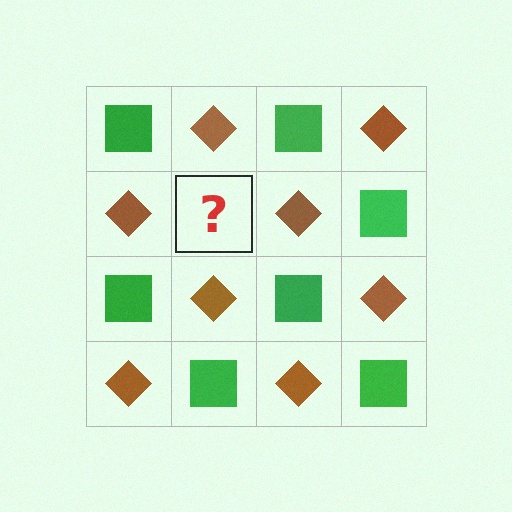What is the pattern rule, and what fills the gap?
The rule is that it alternates green square and brown diamond in a checkerboard pattern. The gap should be filled with a green square.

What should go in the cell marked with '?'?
The missing cell should contain a green square.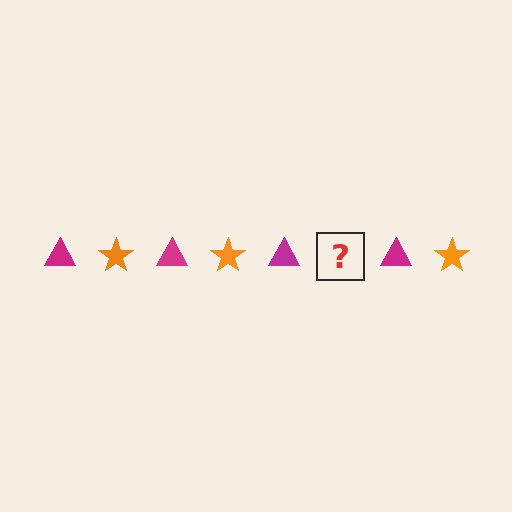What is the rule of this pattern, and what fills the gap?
The rule is that the pattern alternates between magenta triangle and orange star. The gap should be filled with an orange star.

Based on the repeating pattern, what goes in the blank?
The blank should be an orange star.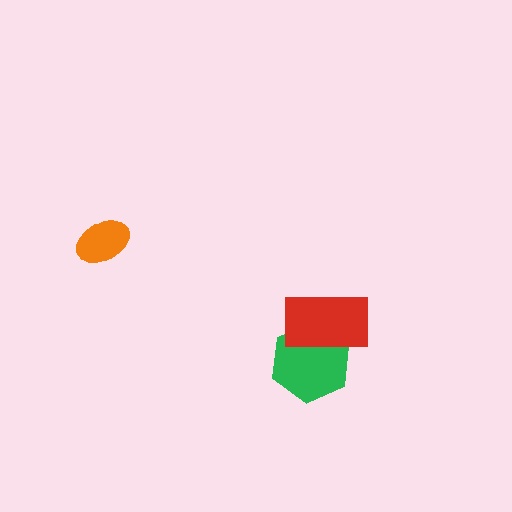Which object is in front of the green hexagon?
The red rectangle is in front of the green hexagon.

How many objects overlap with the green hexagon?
1 object overlaps with the green hexagon.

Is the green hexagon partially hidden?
Yes, it is partially covered by another shape.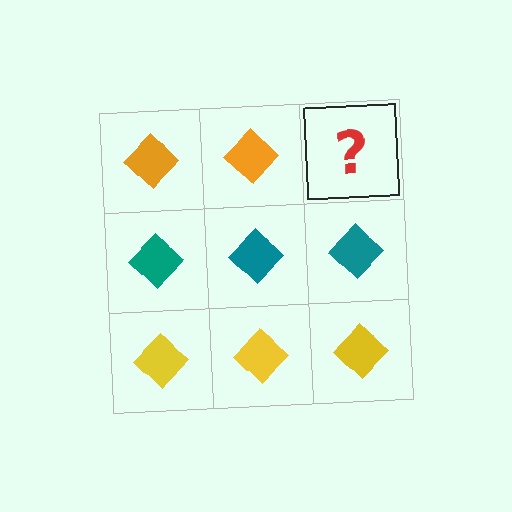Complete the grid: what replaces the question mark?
The question mark should be replaced with an orange diamond.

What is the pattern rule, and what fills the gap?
The rule is that each row has a consistent color. The gap should be filled with an orange diamond.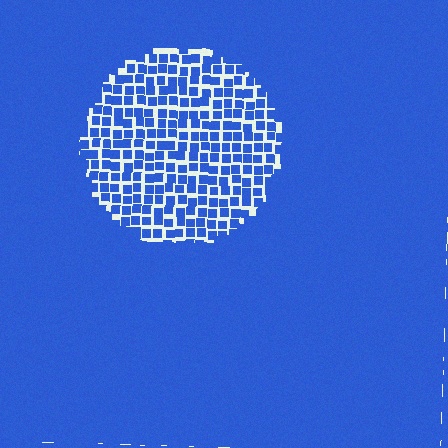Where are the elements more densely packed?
The elements are more densely packed outside the circle boundary.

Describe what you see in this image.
The image contains small blue elements arranged at two different densities. A circle-shaped region is visible where the elements are less densely packed than the surrounding area.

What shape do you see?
I see a circle.